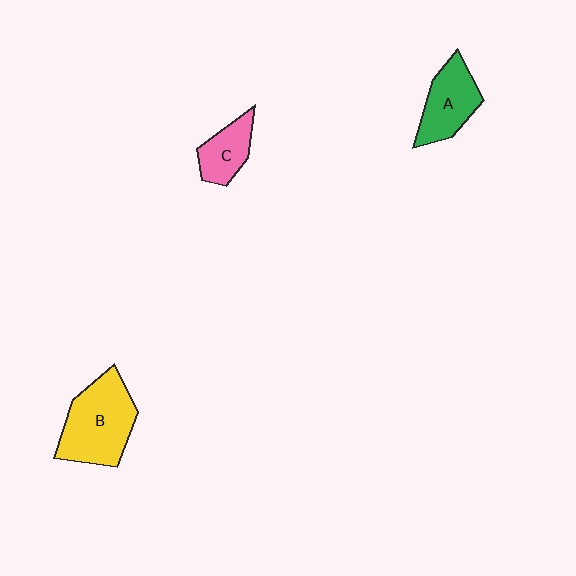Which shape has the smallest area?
Shape C (pink).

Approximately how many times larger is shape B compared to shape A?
Approximately 1.5 times.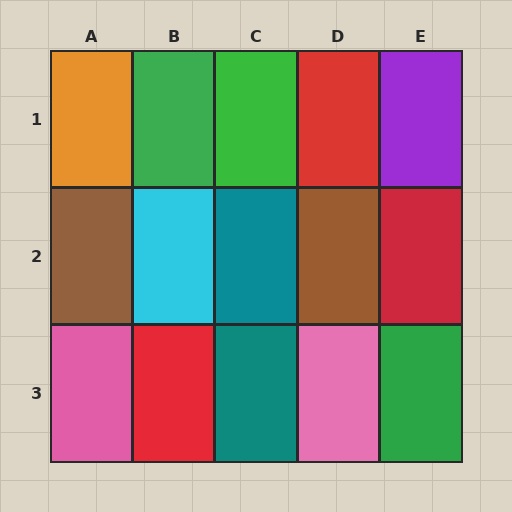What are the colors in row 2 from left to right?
Brown, cyan, teal, brown, red.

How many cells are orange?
1 cell is orange.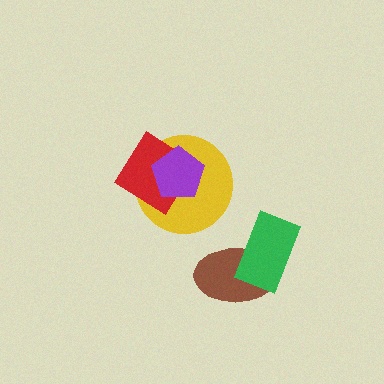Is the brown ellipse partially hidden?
Yes, it is partially covered by another shape.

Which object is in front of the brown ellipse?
The green rectangle is in front of the brown ellipse.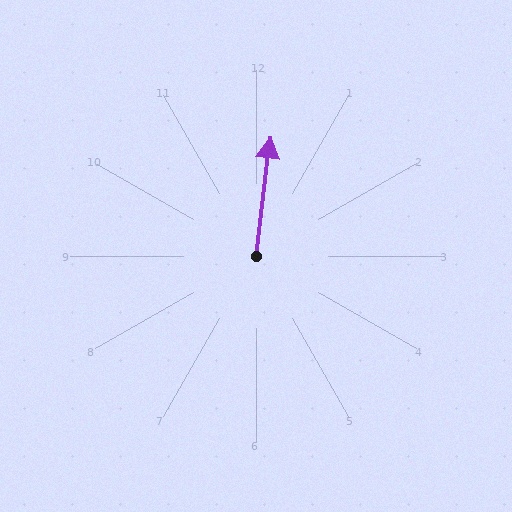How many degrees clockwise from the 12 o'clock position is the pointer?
Approximately 7 degrees.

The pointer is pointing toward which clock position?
Roughly 12 o'clock.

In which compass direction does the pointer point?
North.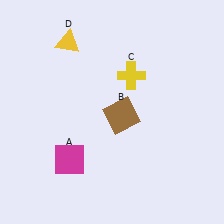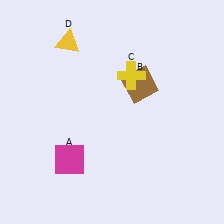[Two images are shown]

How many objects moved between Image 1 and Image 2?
1 object moved between the two images.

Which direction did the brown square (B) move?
The brown square (B) moved up.